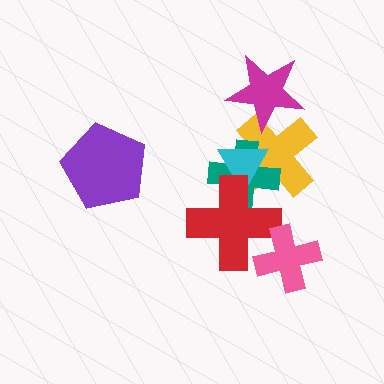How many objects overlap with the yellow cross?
4 objects overlap with the yellow cross.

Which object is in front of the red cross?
The pink cross is in front of the red cross.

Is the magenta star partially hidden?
No, no other shape covers it.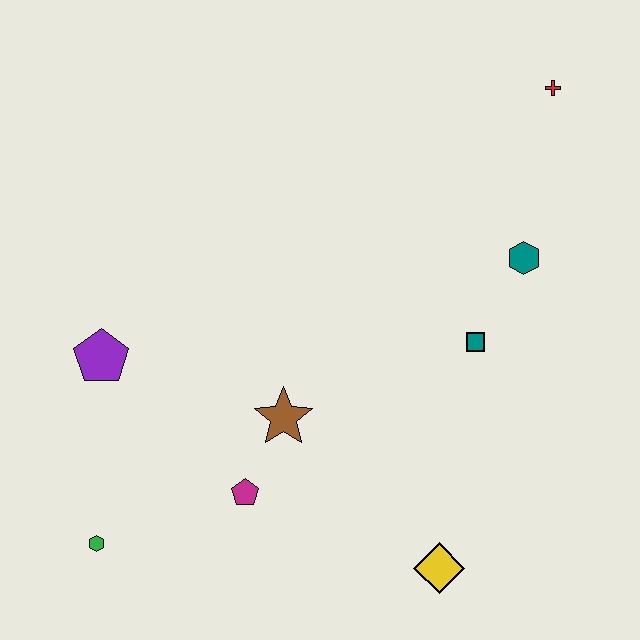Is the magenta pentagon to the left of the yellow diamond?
Yes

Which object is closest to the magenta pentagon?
The brown star is closest to the magenta pentagon.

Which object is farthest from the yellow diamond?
The red cross is farthest from the yellow diamond.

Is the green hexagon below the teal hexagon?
Yes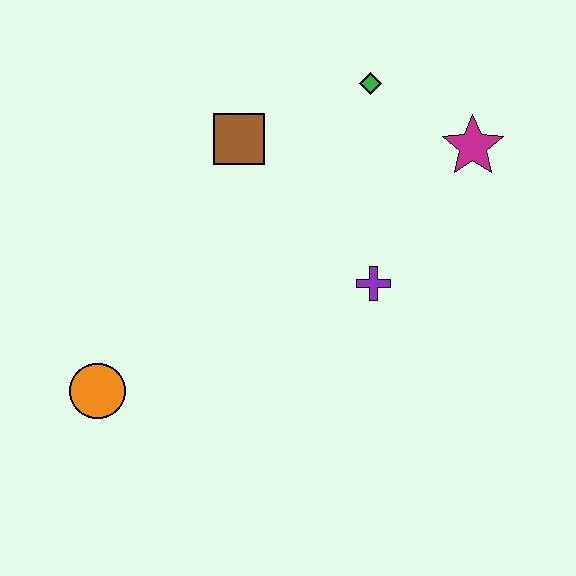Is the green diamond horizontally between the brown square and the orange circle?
No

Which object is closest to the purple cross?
The magenta star is closest to the purple cross.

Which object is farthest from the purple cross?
The orange circle is farthest from the purple cross.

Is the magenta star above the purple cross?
Yes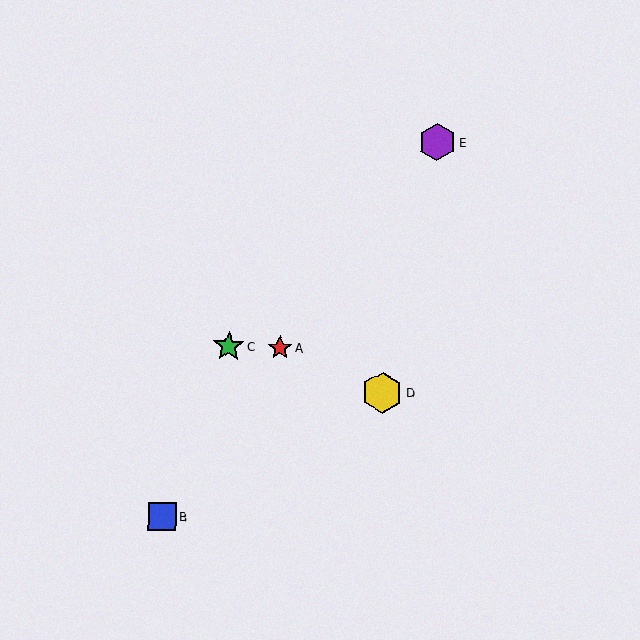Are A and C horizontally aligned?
Yes, both are at y≈348.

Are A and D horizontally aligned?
No, A is at y≈348 and D is at y≈393.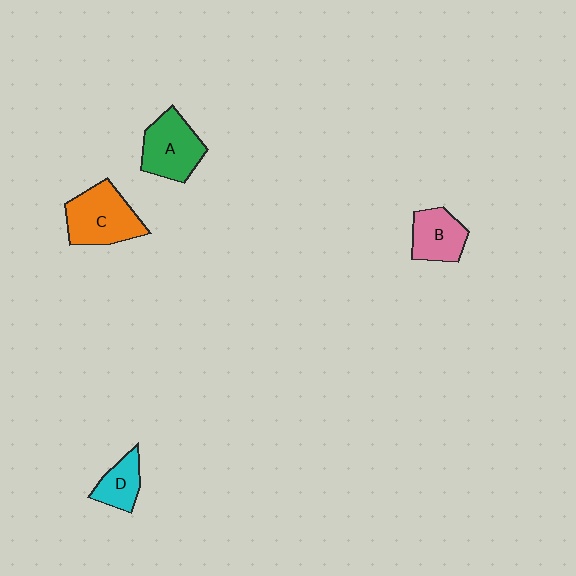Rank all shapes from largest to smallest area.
From largest to smallest: C (orange), A (green), B (pink), D (cyan).